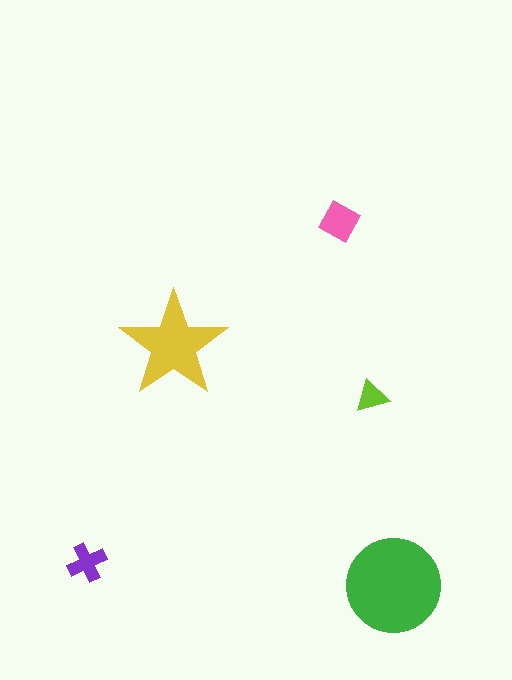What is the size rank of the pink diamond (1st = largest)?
3rd.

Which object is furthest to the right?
The green circle is rightmost.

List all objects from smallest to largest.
The lime triangle, the purple cross, the pink diamond, the yellow star, the green circle.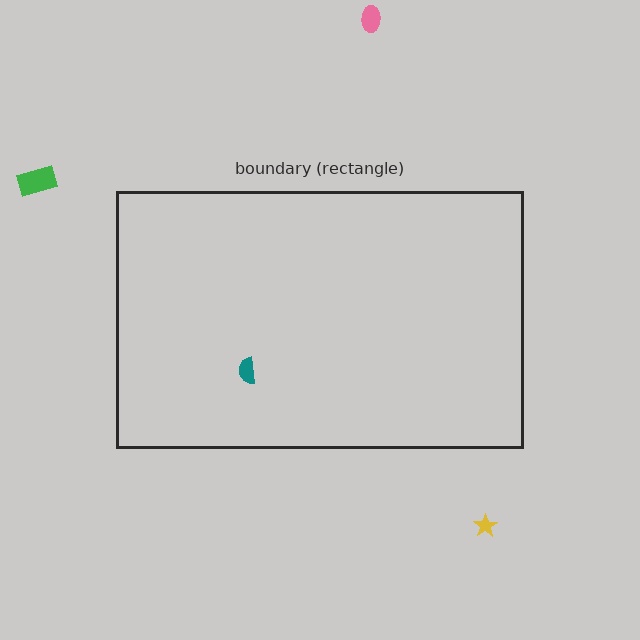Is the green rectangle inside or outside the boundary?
Outside.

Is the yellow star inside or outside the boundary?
Outside.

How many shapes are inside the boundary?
1 inside, 3 outside.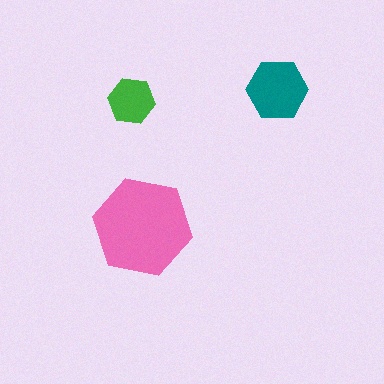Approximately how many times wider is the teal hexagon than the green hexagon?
About 1.5 times wider.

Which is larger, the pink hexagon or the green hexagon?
The pink one.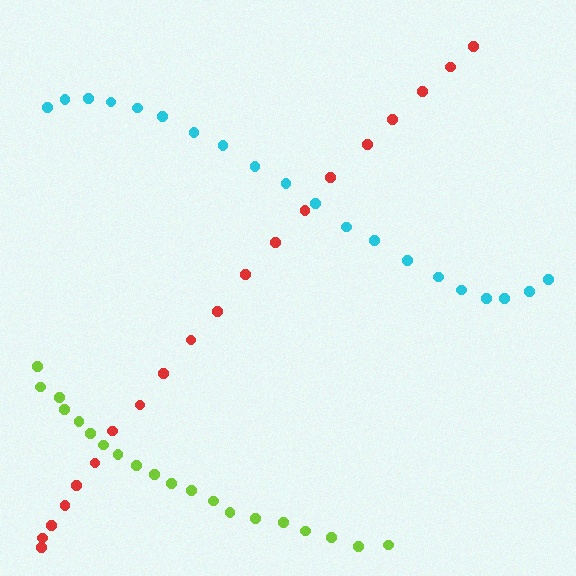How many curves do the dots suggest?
There are 3 distinct paths.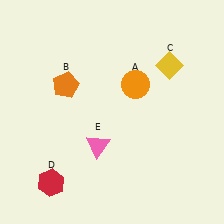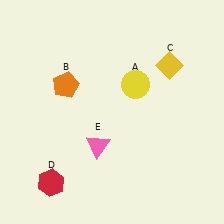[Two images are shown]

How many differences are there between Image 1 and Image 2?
There is 1 difference between the two images.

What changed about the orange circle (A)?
In Image 1, A is orange. In Image 2, it changed to yellow.